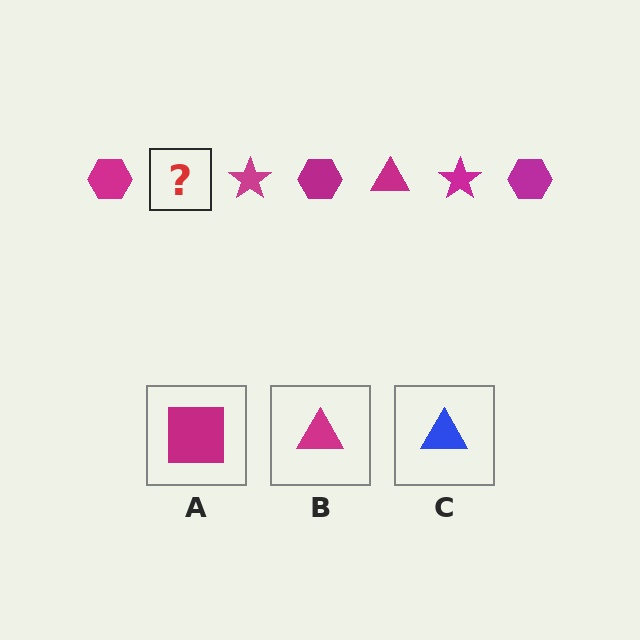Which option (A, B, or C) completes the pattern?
B.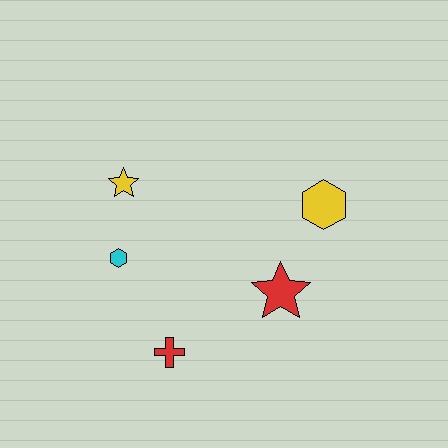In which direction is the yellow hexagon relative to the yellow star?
The yellow hexagon is to the right of the yellow star.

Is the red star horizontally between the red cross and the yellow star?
No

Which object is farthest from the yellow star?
The yellow hexagon is farthest from the yellow star.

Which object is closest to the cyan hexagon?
The yellow star is closest to the cyan hexagon.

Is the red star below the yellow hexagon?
Yes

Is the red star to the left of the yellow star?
No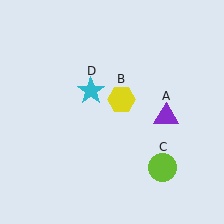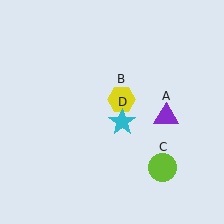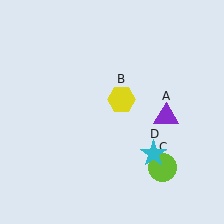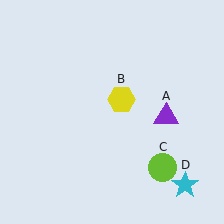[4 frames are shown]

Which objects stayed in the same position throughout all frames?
Purple triangle (object A) and yellow hexagon (object B) and lime circle (object C) remained stationary.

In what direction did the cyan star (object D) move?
The cyan star (object D) moved down and to the right.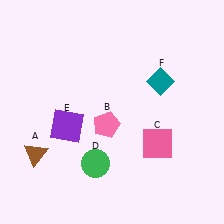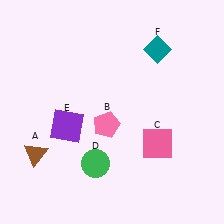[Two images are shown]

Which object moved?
The teal diamond (F) moved up.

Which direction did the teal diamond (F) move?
The teal diamond (F) moved up.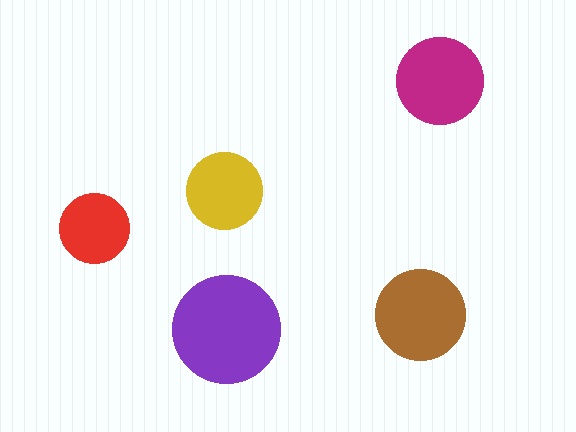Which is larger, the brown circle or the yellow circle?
The brown one.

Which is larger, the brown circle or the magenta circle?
The brown one.